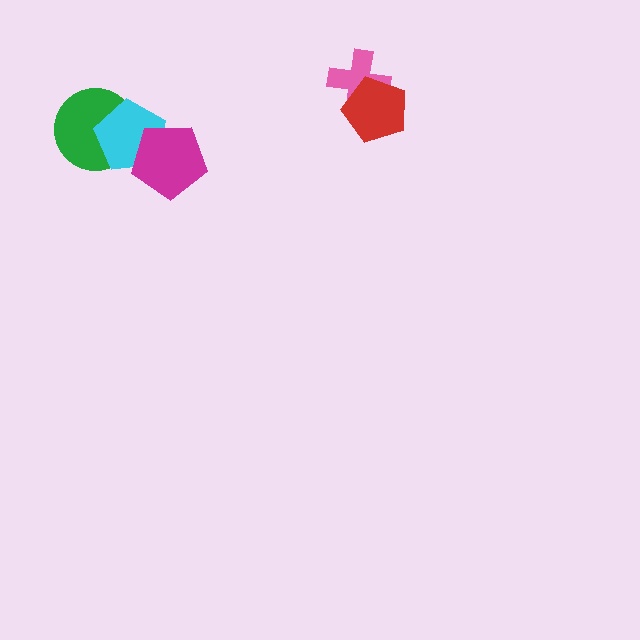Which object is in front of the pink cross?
The red pentagon is in front of the pink cross.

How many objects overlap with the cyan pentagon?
2 objects overlap with the cyan pentagon.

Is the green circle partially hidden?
Yes, it is partially covered by another shape.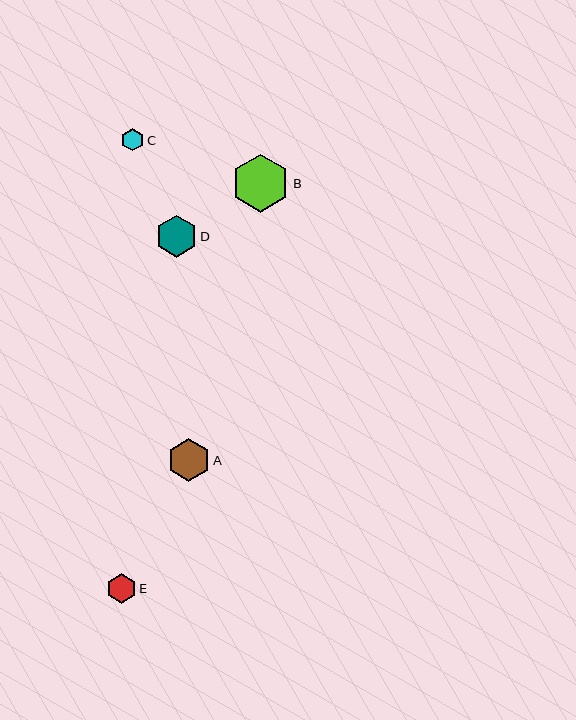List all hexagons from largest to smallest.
From largest to smallest: B, A, D, E, C.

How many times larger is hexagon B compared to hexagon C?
Hexagon B is approximately 2.6 times the size of hexagon C.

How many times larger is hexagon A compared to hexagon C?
Hexagon A is approximately 1.9 times the size of hexagon C.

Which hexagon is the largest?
Hexagon B is the largest with a size of approximately 58 pixels.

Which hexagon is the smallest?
Hexagon C is the smallest with a size of approximately 22 pixels.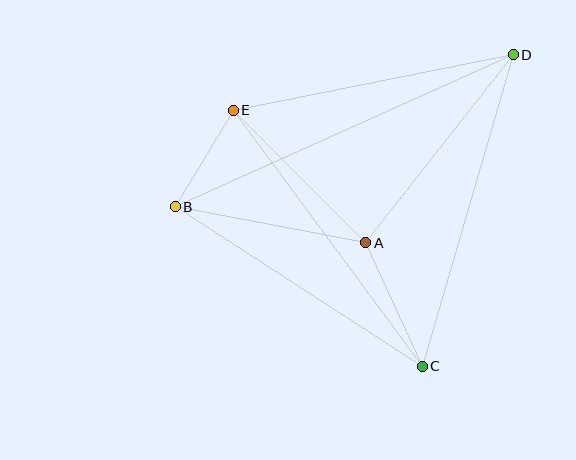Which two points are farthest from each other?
Points B and D are farthest from each other.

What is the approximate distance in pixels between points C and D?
The distance between C and D is approximately 325 pixels.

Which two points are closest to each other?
Points B and E are closest to each other.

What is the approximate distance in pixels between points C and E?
The distance between C and E is approximately 318 pixels.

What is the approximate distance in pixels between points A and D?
The distance between A and D is approximately 239 pixels.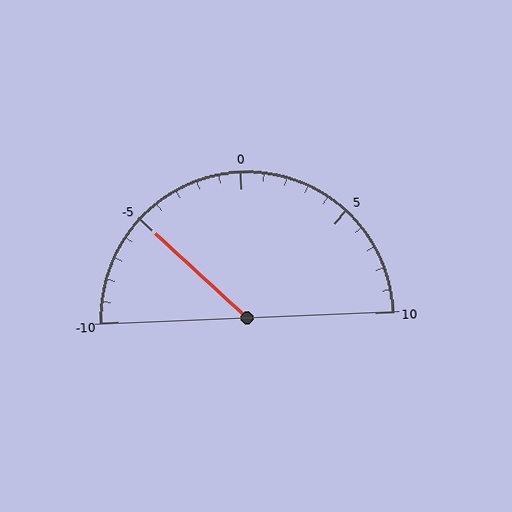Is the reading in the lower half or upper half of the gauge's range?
The reading is in the lower half of the range (-10 to 10).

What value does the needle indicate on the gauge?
The needle indicates approximately -5.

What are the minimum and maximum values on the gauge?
The gauge ranges from -10 to 10.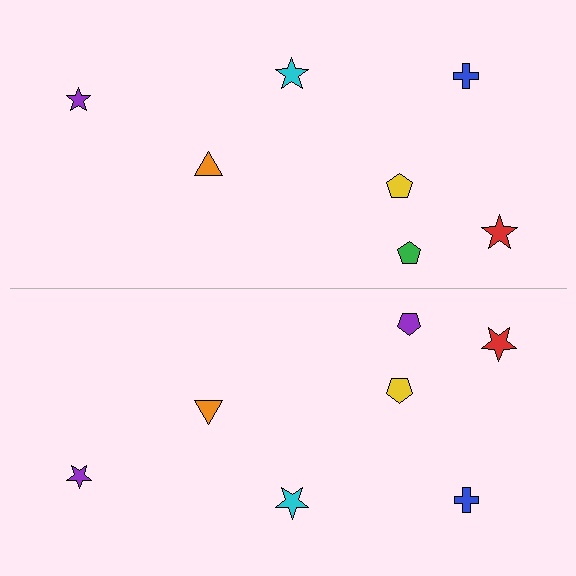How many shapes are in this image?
There are 14 shapes in this image.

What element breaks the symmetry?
The purple pentagon on the bottom side breaks the symmetry — its mirror counterpart is green.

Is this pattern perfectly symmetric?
No, the pattern is not perfectly symmetric. The purple pentagon on the bottom side breaks the symmetry — its mirror counterpart is green.